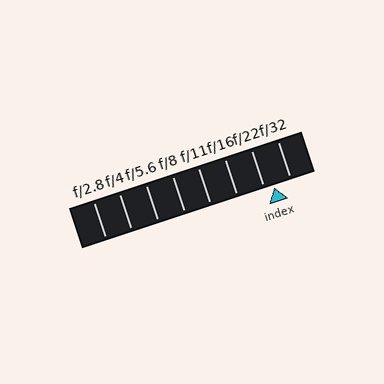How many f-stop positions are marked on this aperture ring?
There are 8 f-stop positions marked.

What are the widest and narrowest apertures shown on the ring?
The widest aperture shown is f/2.8 and the narrowest is f/32.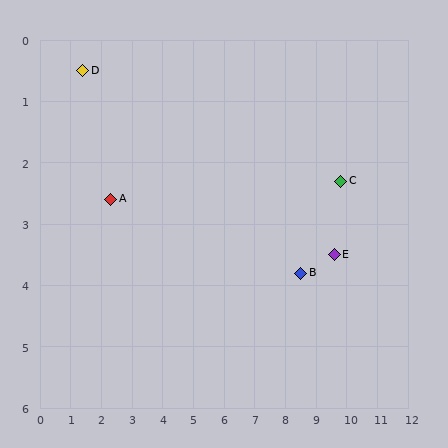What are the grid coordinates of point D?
Point D is at approximately (1.4, 0.5).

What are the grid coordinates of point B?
Point B is at approximately (8.5, 3.8).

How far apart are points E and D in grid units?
Points E and D are about 8.7 grid units apart.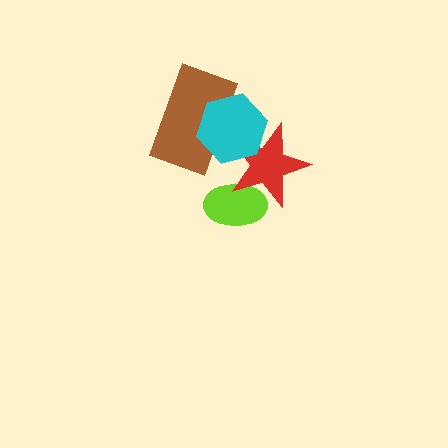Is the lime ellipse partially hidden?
Yes, it is partially covered by another shape.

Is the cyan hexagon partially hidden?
No, no other shape covers it.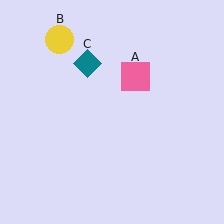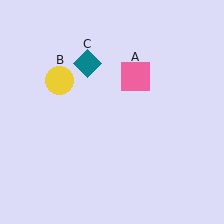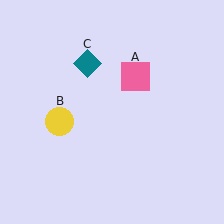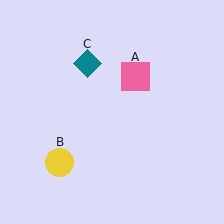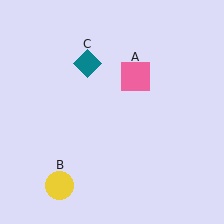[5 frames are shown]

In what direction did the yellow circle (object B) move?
The yellow circle (object B) moved down.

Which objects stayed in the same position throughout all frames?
Pink square (object A) and teal diamond (object C) remained stationary.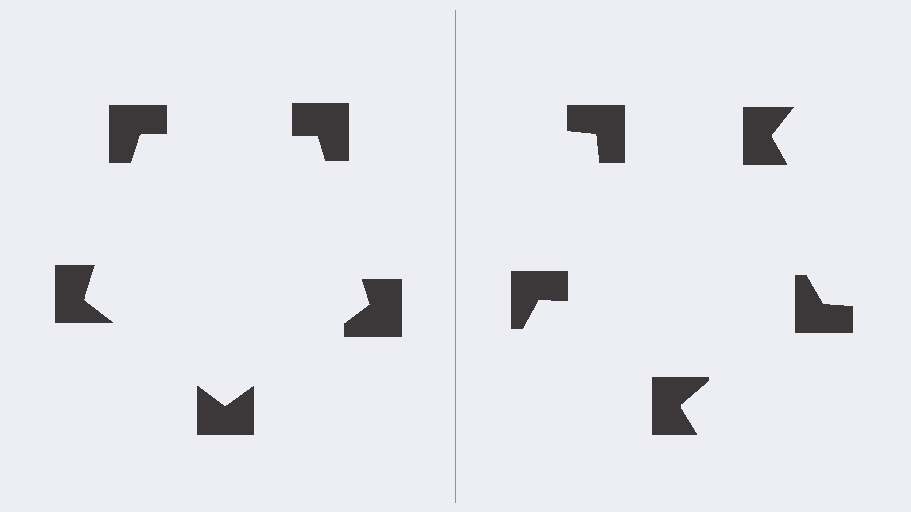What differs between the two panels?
The notched squares are positioned identically on both sides; only the wedge orientations differ. On the left they align to a pentagon; on the right they are misaligned.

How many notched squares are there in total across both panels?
10 — 5 on each side.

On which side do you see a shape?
An illusory pentagon appears on the left side. On the right side the wedge cuts are rotated, so no coherent shape forms.